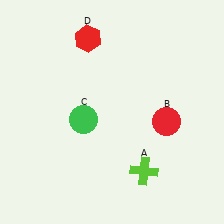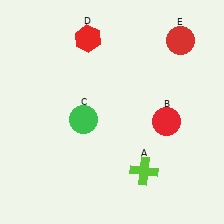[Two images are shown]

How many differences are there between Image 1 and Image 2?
There is 1 difference between the two images.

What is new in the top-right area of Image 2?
A red circle (E) was added in the top-right area of Image 2.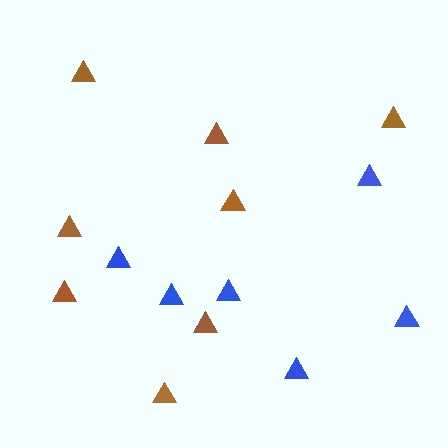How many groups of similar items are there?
There are 2 groups: one group of brown triangles (8) and one group of blue triangles (6).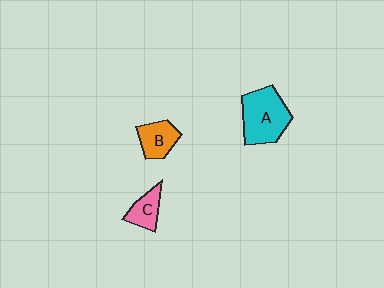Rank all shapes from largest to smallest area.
From largest to smallest: A (cyan), B (orange), C (pink).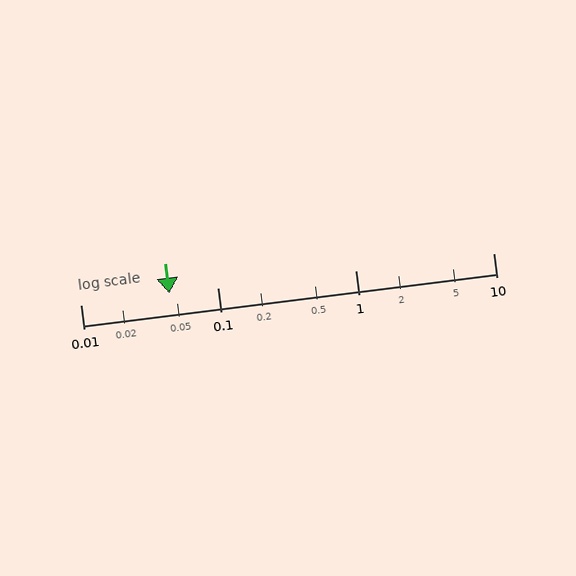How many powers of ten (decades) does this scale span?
The scale spans 3 decades, from 0.01 to 10.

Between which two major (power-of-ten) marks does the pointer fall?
The pointer is between 0.01 and 0.1.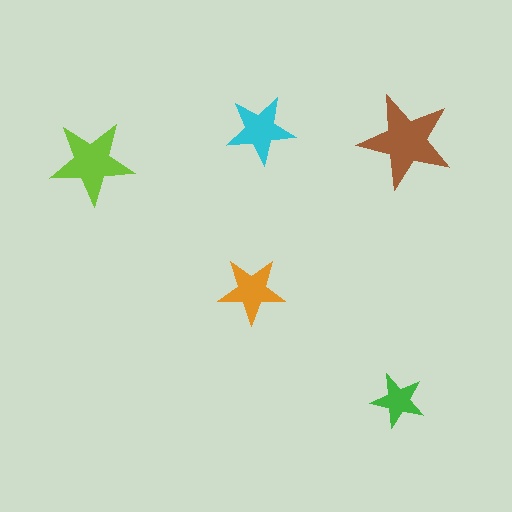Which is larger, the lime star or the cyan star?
The lime one.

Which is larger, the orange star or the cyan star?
The cyan one.